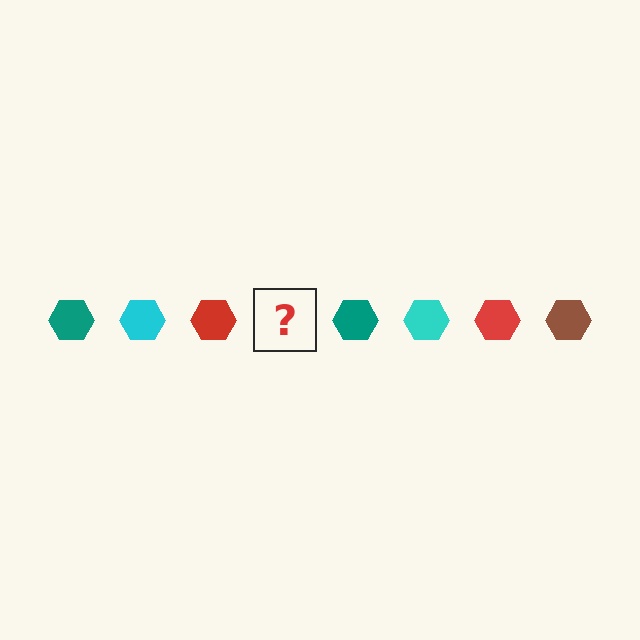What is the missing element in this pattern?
The missing element is a brown hexagon.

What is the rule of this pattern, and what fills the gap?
The rule is that the pattern cycles through teal, cyan, red, brown hexagons. The gap should be filled with a brown hexagon.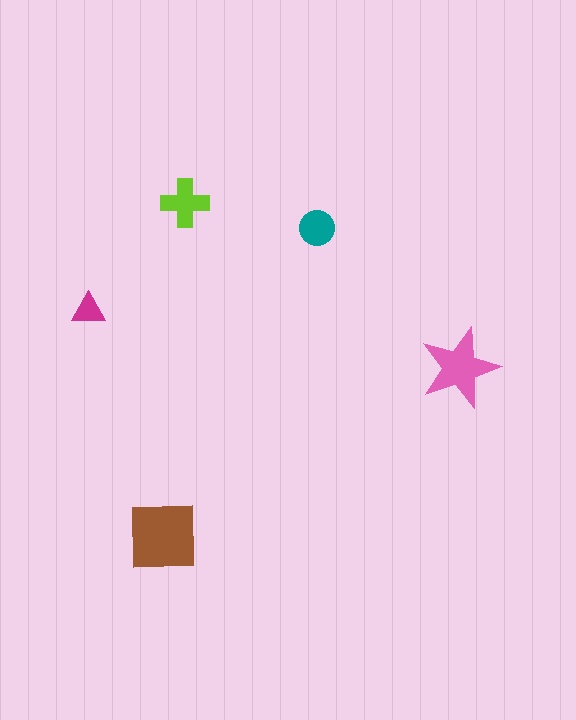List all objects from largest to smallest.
The brown square, the pink star, the lime cross, the teal circle, the magenta triangle.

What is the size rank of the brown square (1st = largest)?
1st.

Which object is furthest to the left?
The magenta triangle is leftmost.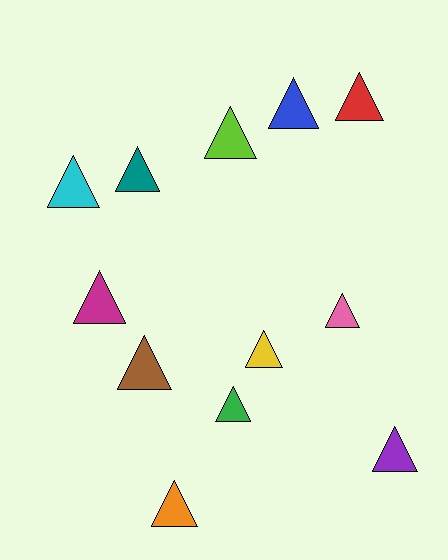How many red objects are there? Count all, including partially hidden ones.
There is 1 red object.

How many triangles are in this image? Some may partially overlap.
There are 12 triangles.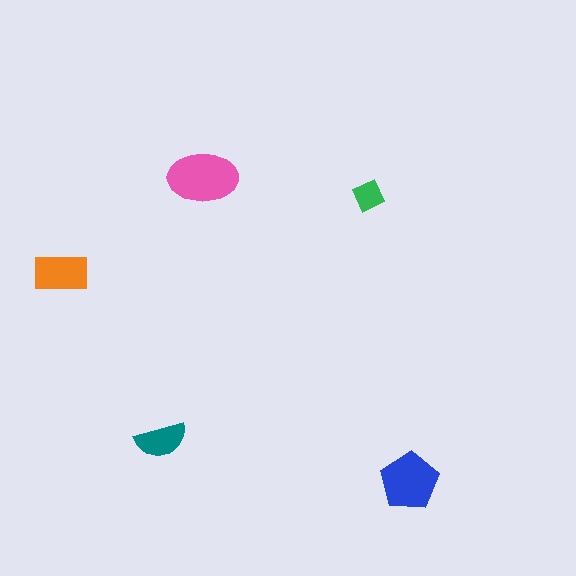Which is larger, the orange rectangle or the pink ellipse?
The pink ellipse.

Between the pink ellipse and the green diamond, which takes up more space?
The pink ellipse.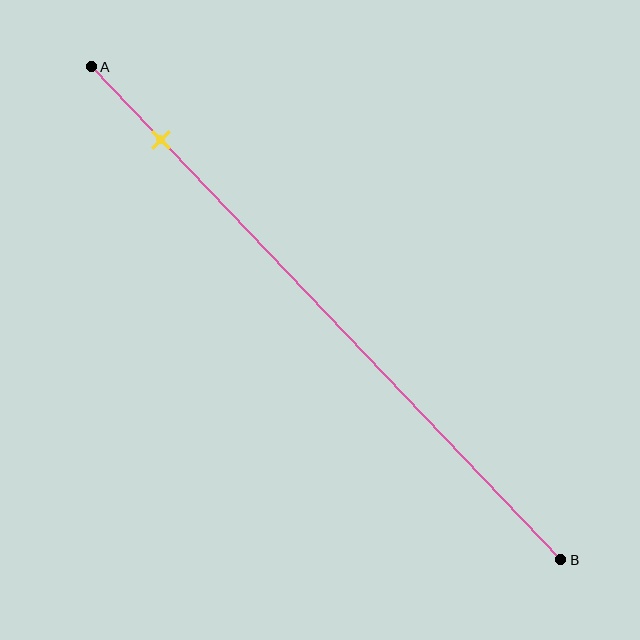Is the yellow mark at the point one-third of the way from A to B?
No, the mark is at about 15% from A, not at the 33% one-third point.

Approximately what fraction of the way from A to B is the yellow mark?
The yellow mark is approximately 15% of the way from A to B.